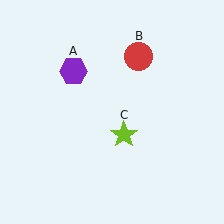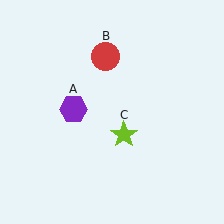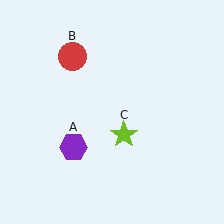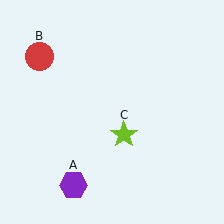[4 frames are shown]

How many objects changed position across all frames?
2 objects changed position: purple hexagon (object A), red circle (object B).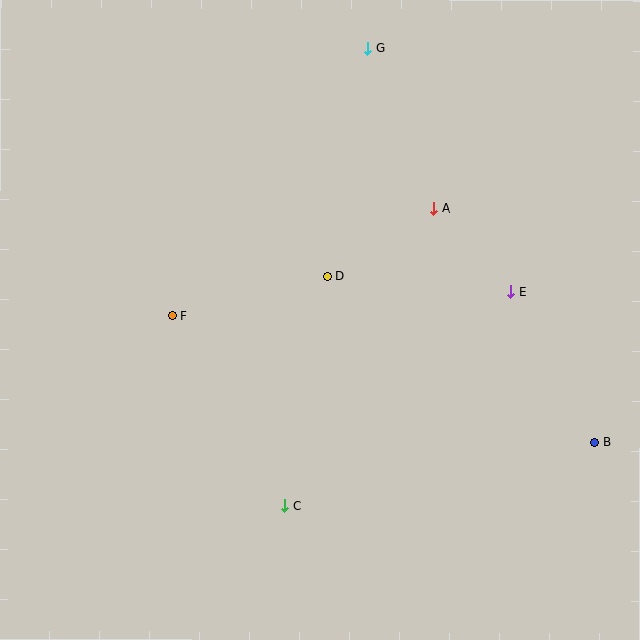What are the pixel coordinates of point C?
Point C is at (285, 505).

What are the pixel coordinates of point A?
Point A is at (434, 209).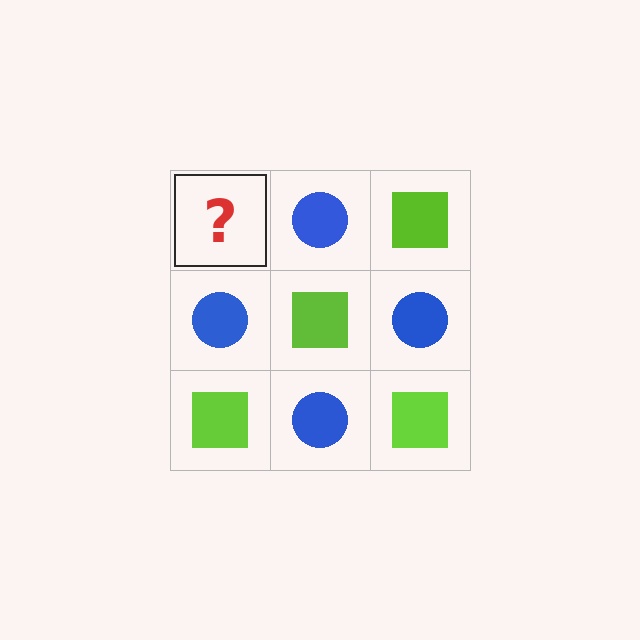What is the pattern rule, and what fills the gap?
The rule is that it alternates lime square and blue circle in a checkerboard pattern. The gap should be filled with a lime square.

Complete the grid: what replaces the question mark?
The question mark should be replaced with a lime square.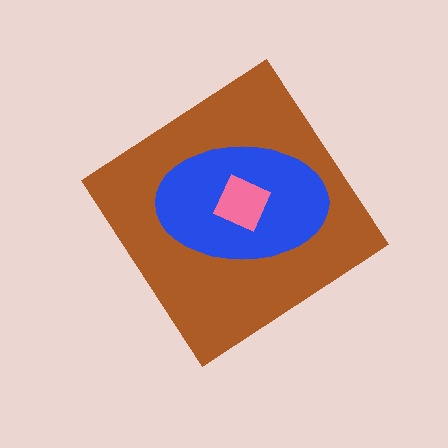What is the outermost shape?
The brown diamond.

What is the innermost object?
The pink square.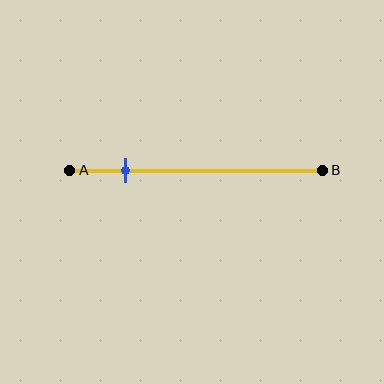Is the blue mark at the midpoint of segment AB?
No, the mark is at about 20% from A, not at the 50% midpoint.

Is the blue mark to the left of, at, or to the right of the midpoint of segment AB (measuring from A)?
The blue mark is to the left of the midpoint of segment AB.